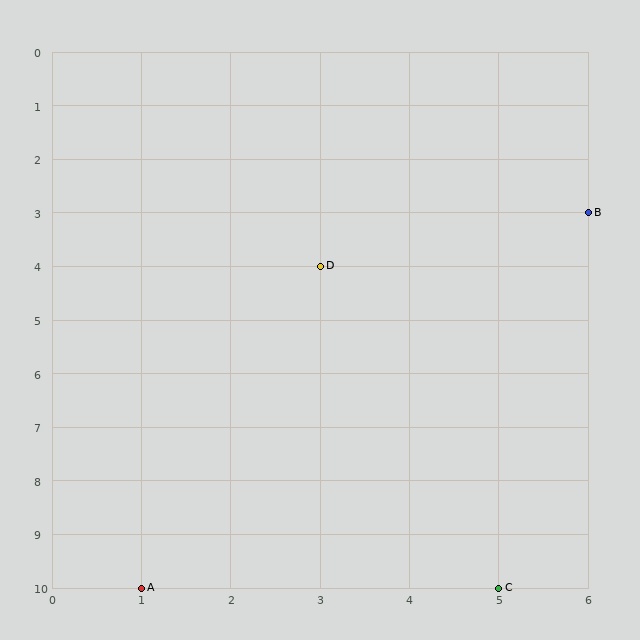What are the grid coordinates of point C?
Point C is at grid coordinates (5, 10).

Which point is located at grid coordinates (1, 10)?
Point A is at (1, 10).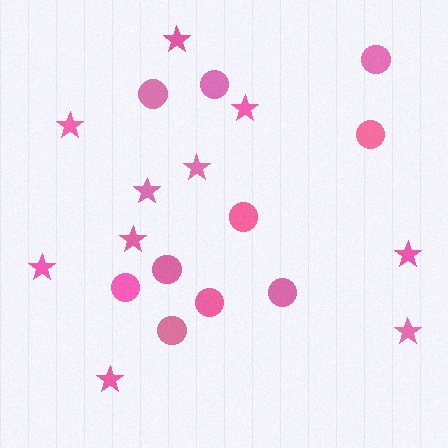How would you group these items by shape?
There are 2 groups: one group of circles (10) and one group of stars (10).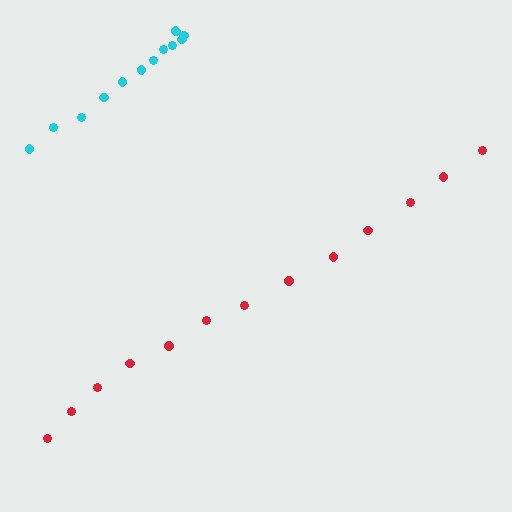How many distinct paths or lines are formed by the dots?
There are 2 distinct paths.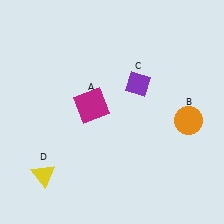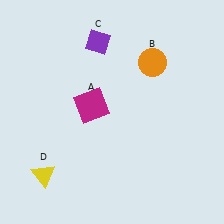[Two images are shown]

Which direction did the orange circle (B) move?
The orange circle (B) moved up.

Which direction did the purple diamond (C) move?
The purple diamond (C) moved up.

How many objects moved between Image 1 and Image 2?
2 objects moved between the two images.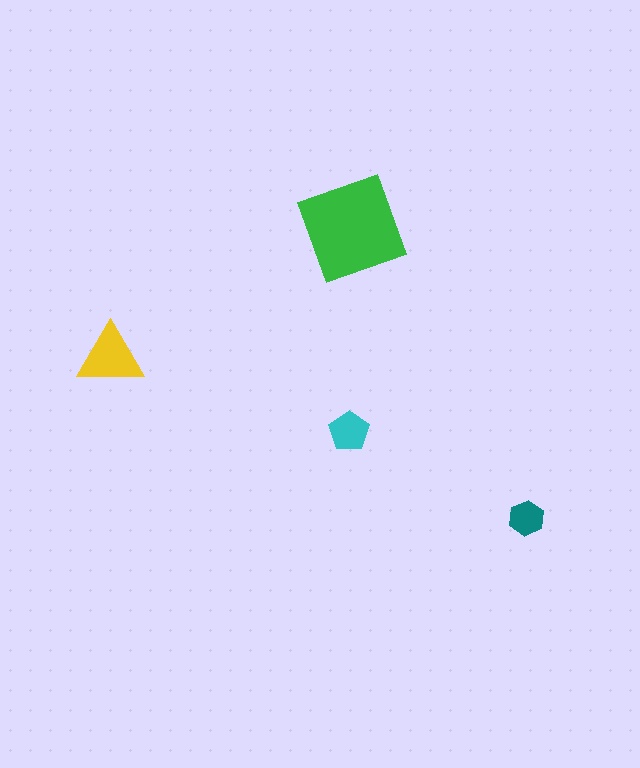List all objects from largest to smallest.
The green diamond, the yellow triangle, the cyan pentagon, the teal hexagon.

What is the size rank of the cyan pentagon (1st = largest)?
3rd.